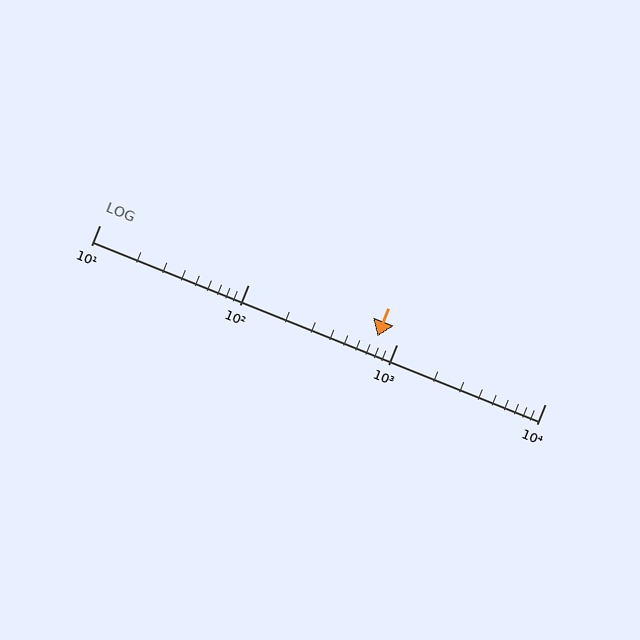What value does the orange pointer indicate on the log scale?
The pointer indicates approximately 740.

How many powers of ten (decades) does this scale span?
The scale spans 3 decades, from 10 to 10000.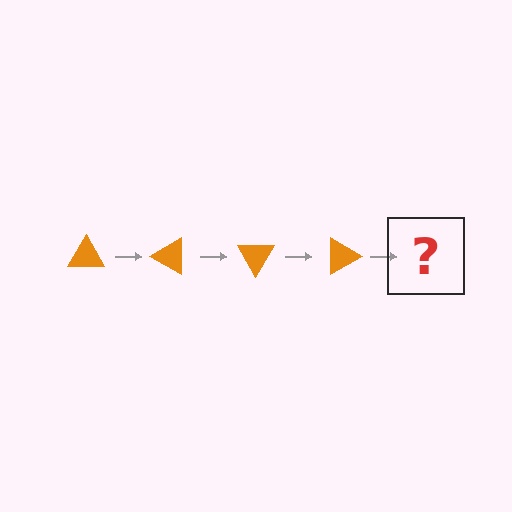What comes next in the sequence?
The next element should be an orange triangle rotated 120 degrees.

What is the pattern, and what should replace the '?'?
The pattern is that the triangle rotates 30 degrees each step. The '?' should be an orange triangle rotated 120 degrees.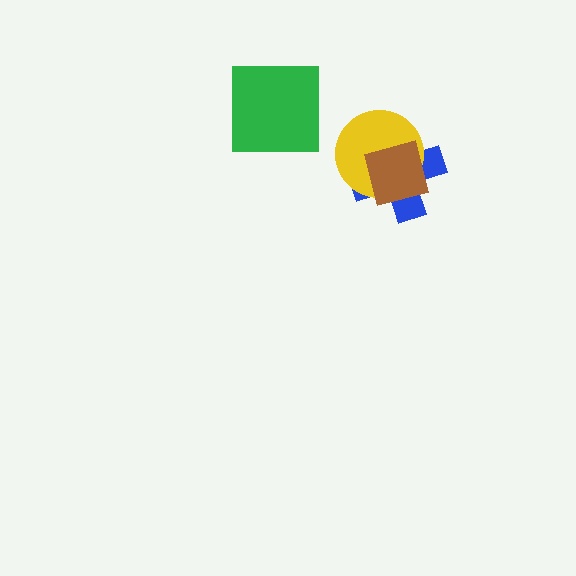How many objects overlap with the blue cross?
2 objects overlap with the blue cross.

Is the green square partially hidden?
No, no other shape covers it.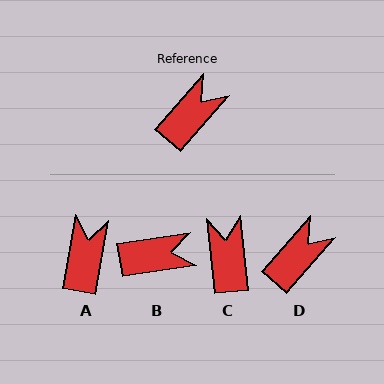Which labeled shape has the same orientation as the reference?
D.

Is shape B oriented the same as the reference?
No, it is off by about 40 degrees.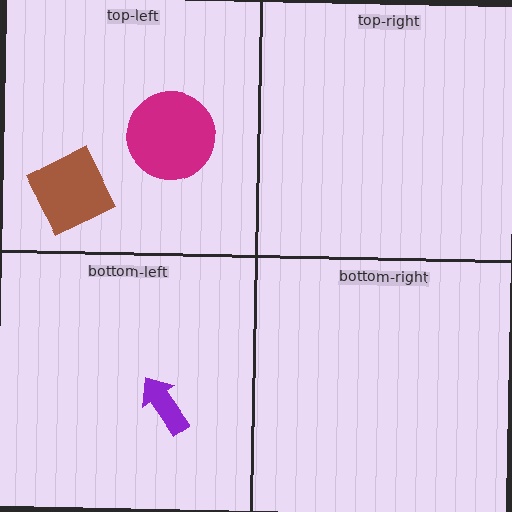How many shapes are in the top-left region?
2.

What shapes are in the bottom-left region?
The purple arrow.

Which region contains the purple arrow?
The bottom-left region.